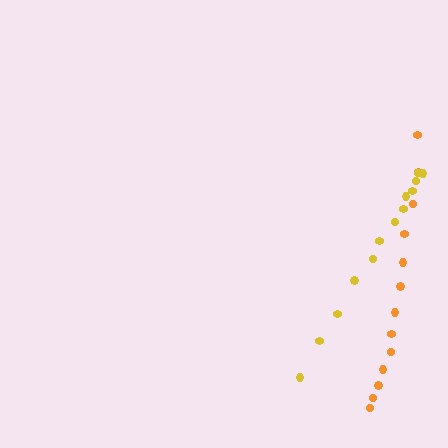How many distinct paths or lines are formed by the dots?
There are 2 distinct paths.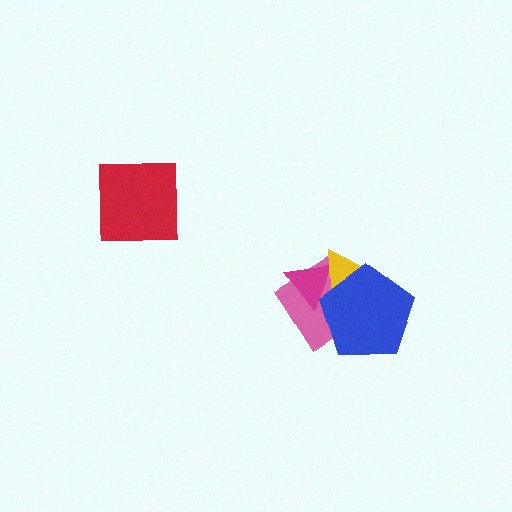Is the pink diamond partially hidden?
Yes, it is partially covered by another shape.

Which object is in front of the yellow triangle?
The blue pentagon is in front of the yellow triangle.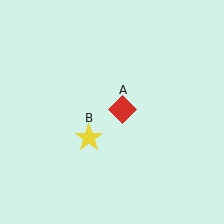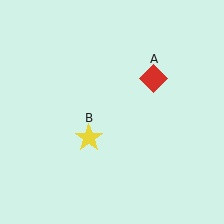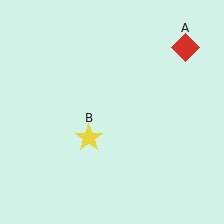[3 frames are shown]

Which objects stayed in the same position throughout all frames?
Yellow star (object B) remained stationary.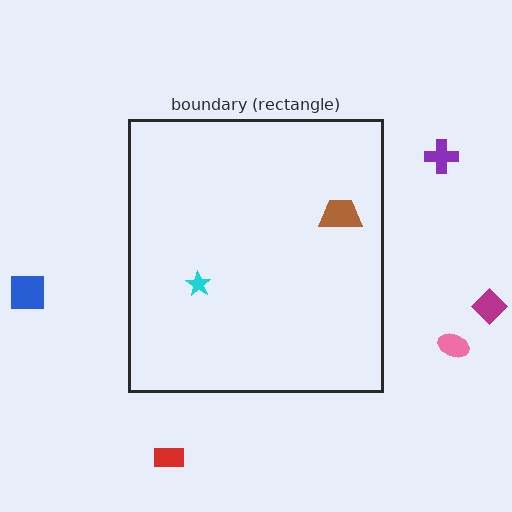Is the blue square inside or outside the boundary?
Outside.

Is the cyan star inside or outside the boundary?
Inside.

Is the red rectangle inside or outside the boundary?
Outside.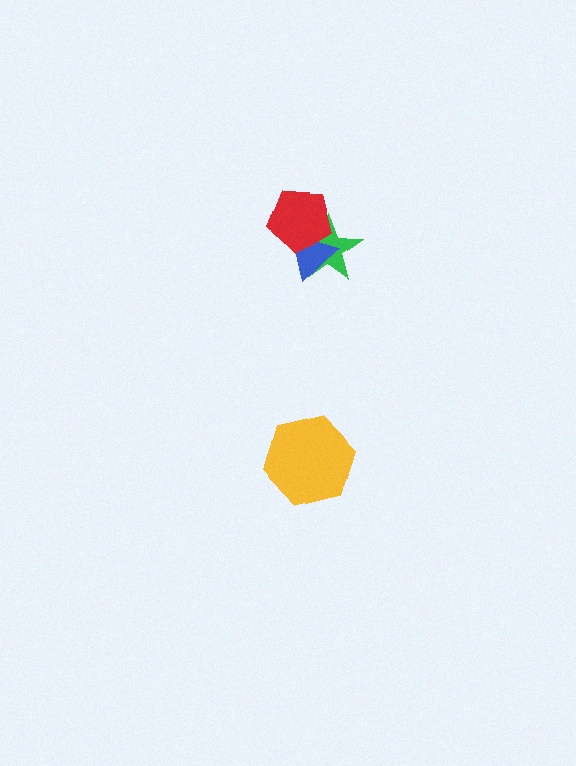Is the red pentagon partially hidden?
No, no other shape covers it.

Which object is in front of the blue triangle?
The red pentagon is in front of the blue triangle.